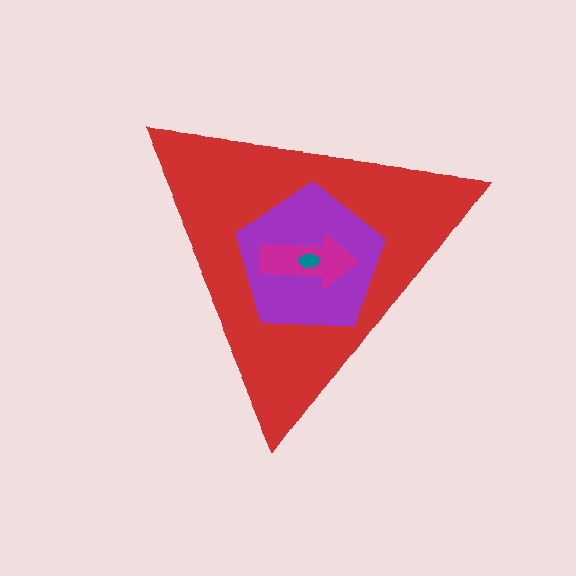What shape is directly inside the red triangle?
The purple pentagon.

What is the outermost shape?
The red triangle.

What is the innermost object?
The teal ellipse.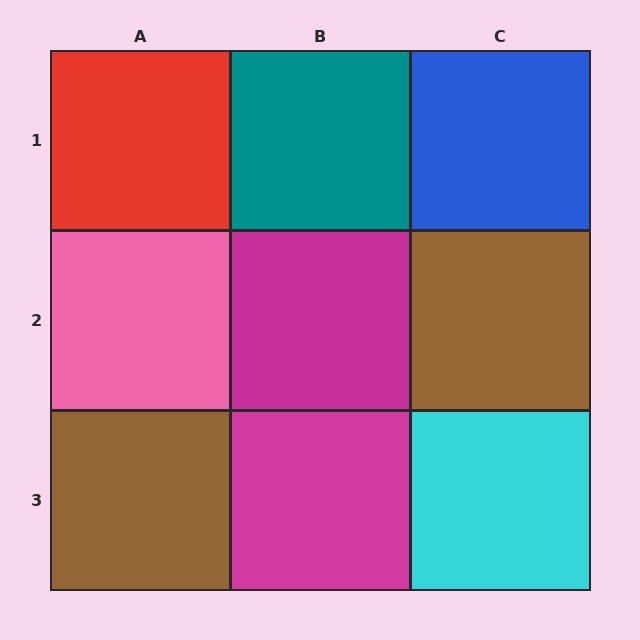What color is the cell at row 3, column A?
Brown.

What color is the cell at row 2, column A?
Pink.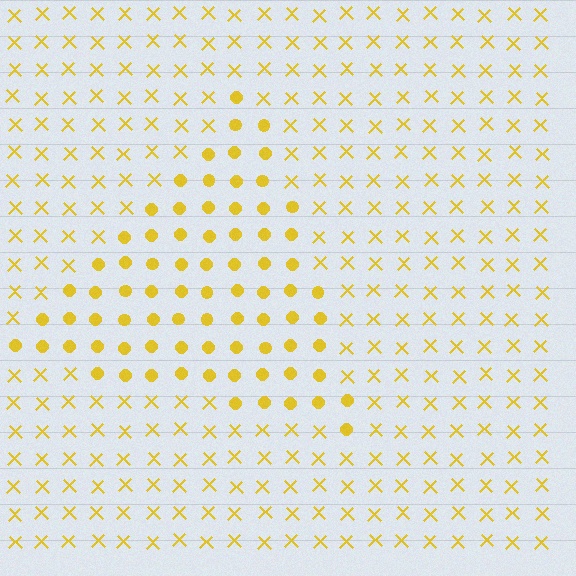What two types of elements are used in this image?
The image uses circles inside the triangle region and X marks outside it.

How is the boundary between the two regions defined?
The boundary is defined by a change in element shape: circles inside vs. X marks outside. All elements share the same color and spacing.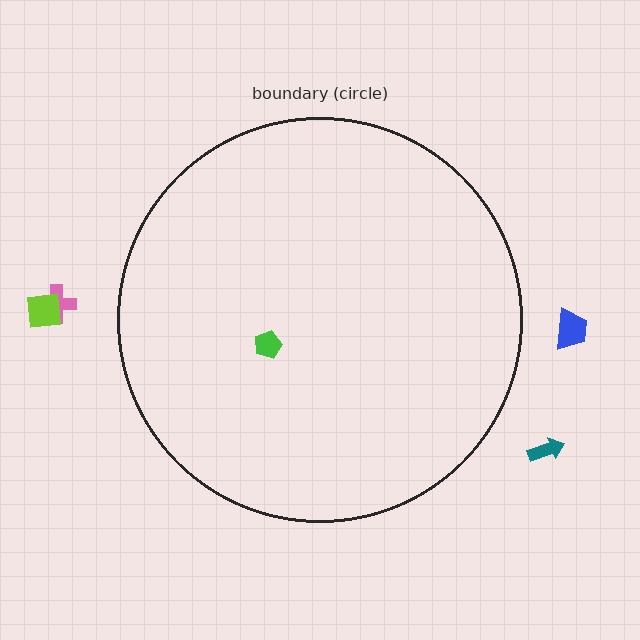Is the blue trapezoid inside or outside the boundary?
Outside.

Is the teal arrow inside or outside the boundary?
Outside.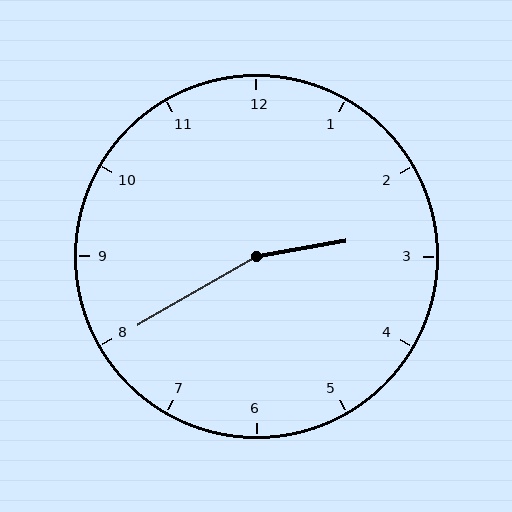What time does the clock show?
2:40.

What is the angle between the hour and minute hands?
Approximately 160 degrees.